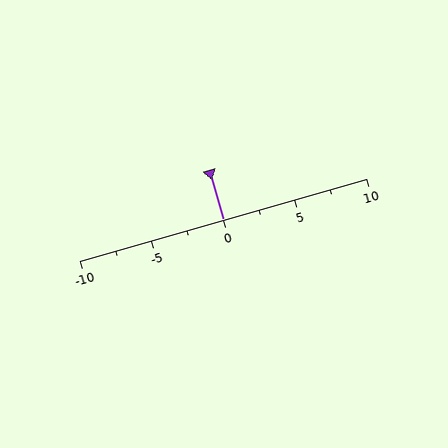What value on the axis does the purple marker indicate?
The marker indicates approximately 0.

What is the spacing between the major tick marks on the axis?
The major ticks are spaced 5 apart.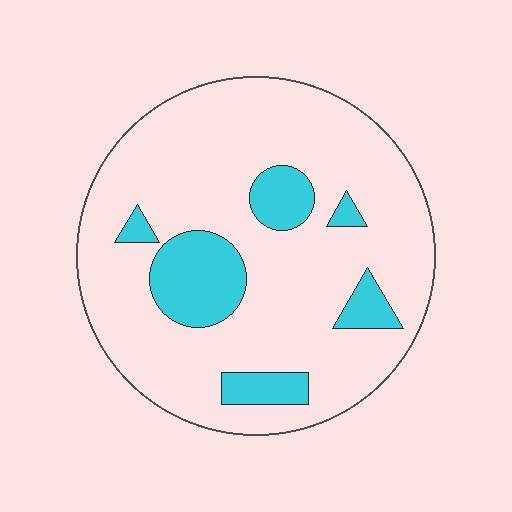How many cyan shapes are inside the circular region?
6.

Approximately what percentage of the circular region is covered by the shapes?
Approximately 20%.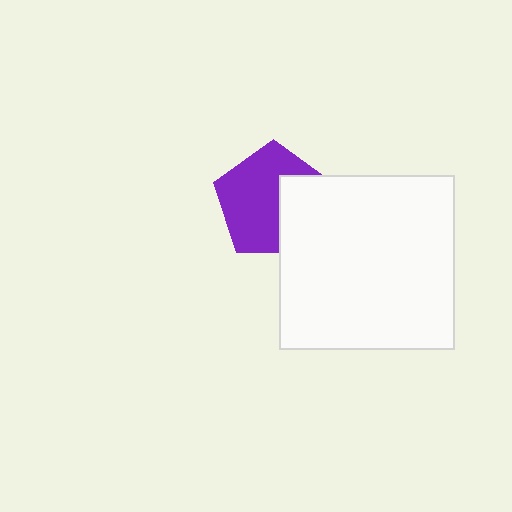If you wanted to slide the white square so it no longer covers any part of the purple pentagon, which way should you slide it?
Slide it right — that is the most direct way to separate the two shapes.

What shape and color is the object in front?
The object in front is a white square.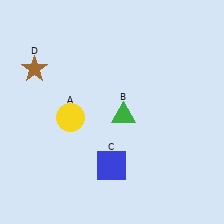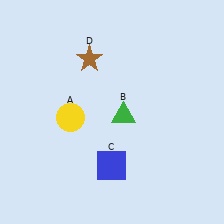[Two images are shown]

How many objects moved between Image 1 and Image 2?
1 object moved between the two images.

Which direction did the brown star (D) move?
The brown star (D) moved right.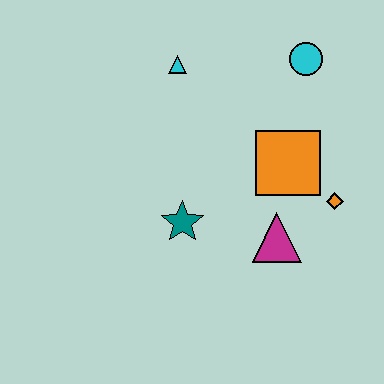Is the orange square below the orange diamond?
No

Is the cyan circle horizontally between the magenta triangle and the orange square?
No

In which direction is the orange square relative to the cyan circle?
The orange square is below the cyan circle.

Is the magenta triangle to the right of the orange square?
No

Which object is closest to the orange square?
The orange diamond is closest to the orange square.